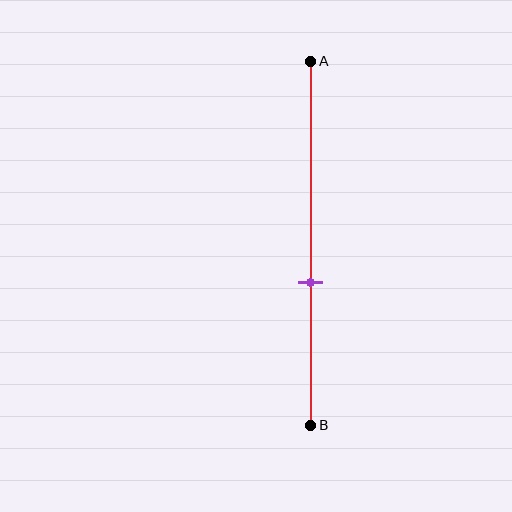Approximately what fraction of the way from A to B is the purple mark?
The purple mark is approximately 60% of the way from A to B.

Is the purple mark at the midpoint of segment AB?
No, the mark is at about 60% from A, not at the 50% midpoint.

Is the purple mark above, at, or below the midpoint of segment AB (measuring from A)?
The purple mark is below the midpoint of segment AB.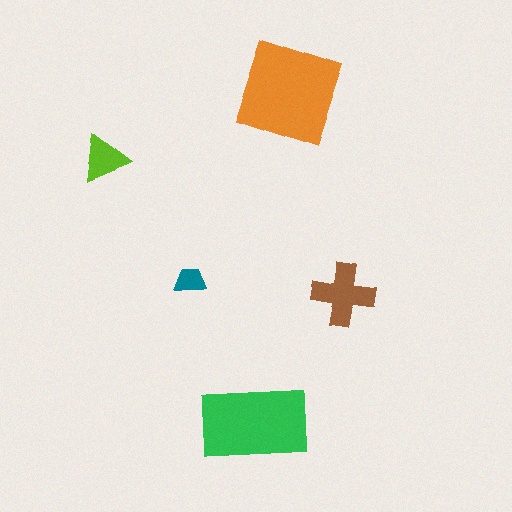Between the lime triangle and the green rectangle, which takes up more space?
The green rectangle.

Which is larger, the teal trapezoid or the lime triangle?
The lime triangle.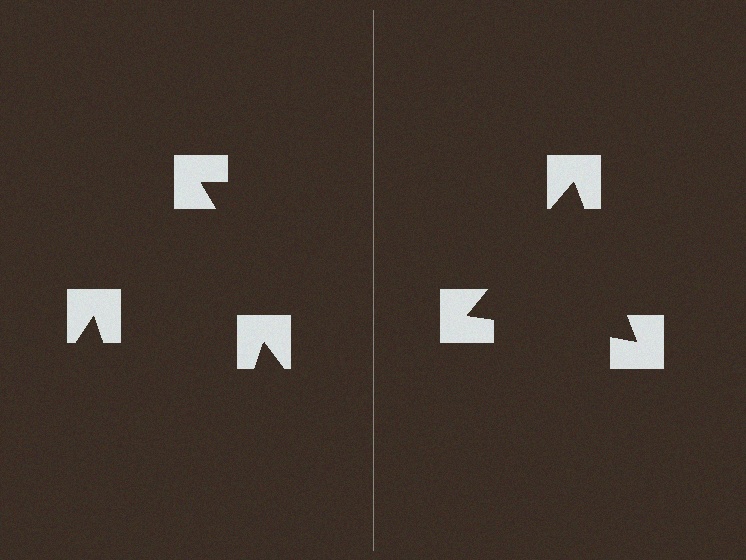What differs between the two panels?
The notched squares are positioned identically on both sides; only the wedge orientations differ. On the right they align to a triangle; on the left they are misaligned.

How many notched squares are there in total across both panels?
6 — 3 on each side.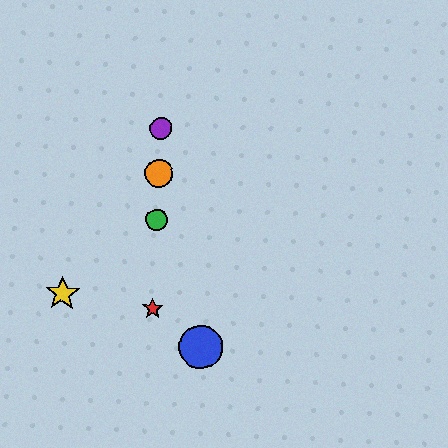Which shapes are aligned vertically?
The red star, the green circle, the purple circle, the orange circle are aligned vertically.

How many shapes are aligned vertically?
4 shapes (the red star, the green circle, the purple circle, the orange circle) are aligned vertically.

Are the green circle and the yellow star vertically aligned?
No, the green circle is at x≈157 and the yellow star is at x≈62.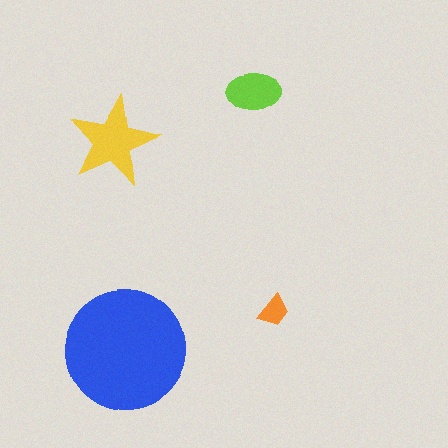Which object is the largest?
The blue circle.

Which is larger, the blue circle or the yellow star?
The blue circle.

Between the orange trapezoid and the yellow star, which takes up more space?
The yellow star.